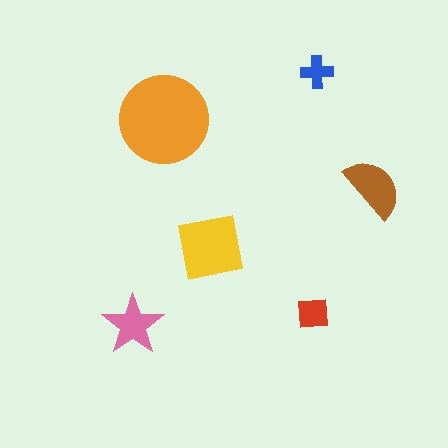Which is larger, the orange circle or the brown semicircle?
The orange circle.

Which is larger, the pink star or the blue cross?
The pink star.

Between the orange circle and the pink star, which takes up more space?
The orange circle.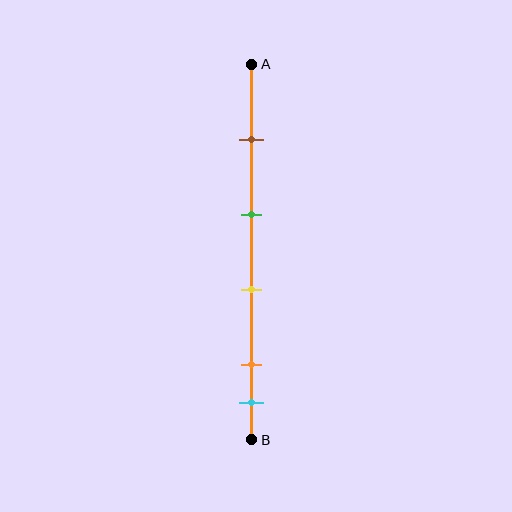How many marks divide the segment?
There are 5 marks dividing the segment.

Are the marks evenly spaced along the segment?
No, the marks are not evenly spaced.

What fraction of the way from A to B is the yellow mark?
The yellow mark is approximately 60% (0.6) of the way from A to B.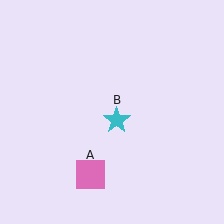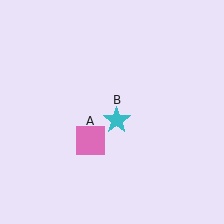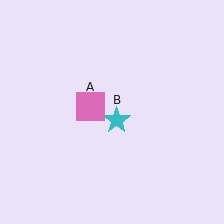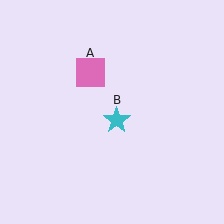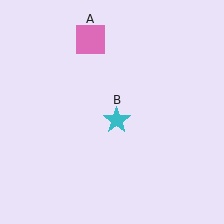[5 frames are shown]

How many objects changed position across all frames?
1 object changed position: pink square (object A).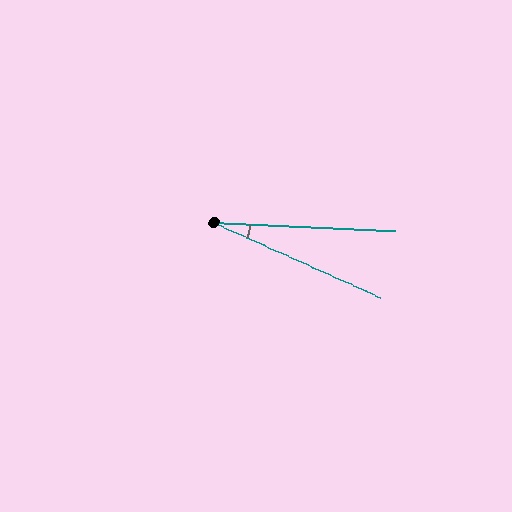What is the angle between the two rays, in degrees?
Approximately 21 degrees.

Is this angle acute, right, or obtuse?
It is acute.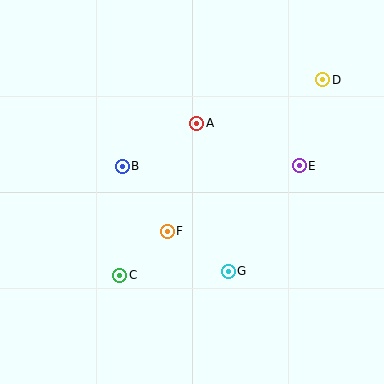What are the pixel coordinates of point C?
Point C is at (120, 275).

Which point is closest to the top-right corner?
Point D is closest to the top-right corner.